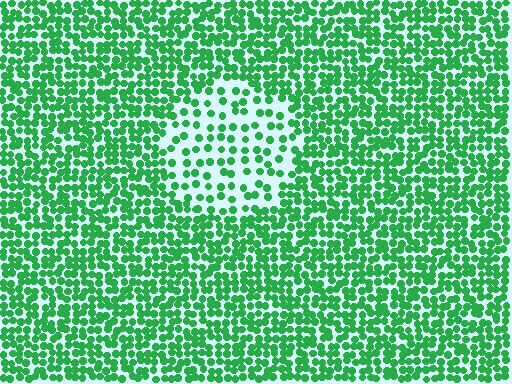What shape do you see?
I see a circle.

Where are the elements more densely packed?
The elements are more densely packed outside the circle boundary.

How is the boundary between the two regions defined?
The boundary is defined by a change in element density (approximately 2.3x ratio). All elements are the same color, size, and shape.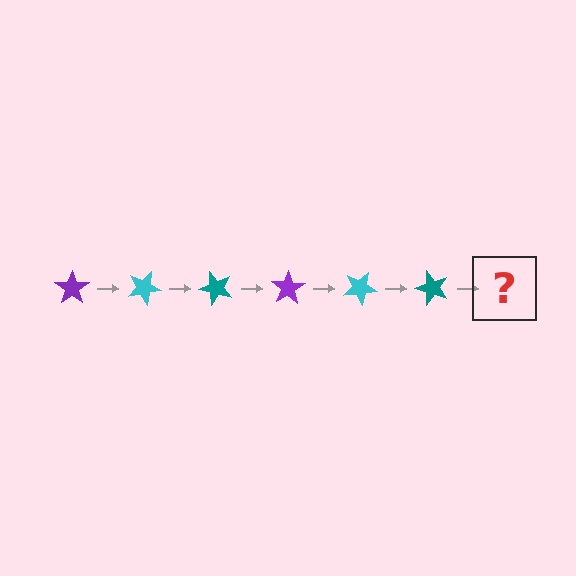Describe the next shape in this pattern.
It should be a purple star, rotated 150 degrees from the start.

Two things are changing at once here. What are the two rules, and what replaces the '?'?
The two rules are that it rotates 25 degrees each step and the color cycles through purple, cyan, and teal. The '?' should be a purple star, rotated 150 degrees from the start.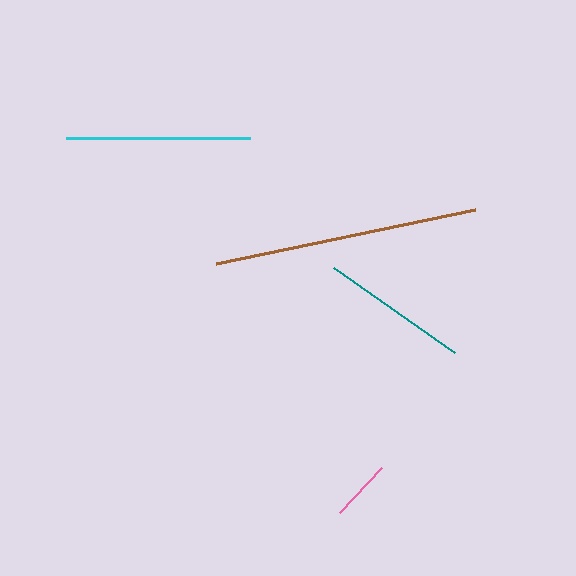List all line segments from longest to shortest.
From longest to shortest: brown, cyan, teal, pink.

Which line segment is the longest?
The brown line is the longest at approximately 265 pixels.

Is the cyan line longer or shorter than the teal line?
The cyan line is longer than the teal line.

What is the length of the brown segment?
The brown segment is approximately 265 pixels long.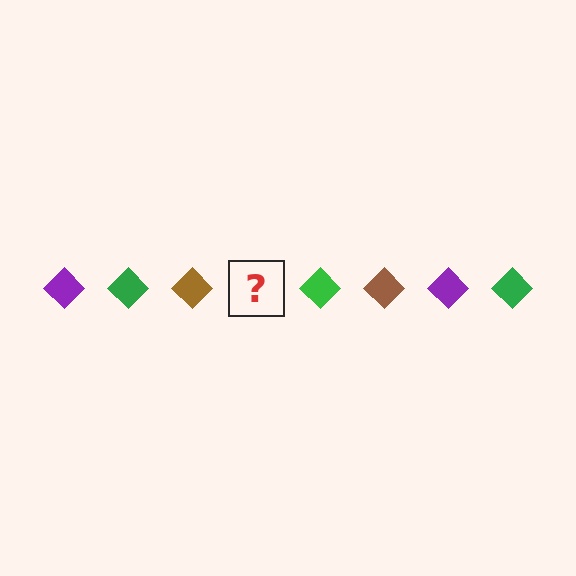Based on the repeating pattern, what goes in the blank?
The blank should be a purple diamond.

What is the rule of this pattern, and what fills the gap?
The rule is that the pattern cycles through purple, green, brown diamonds. The gap should be filled with a purple diamond.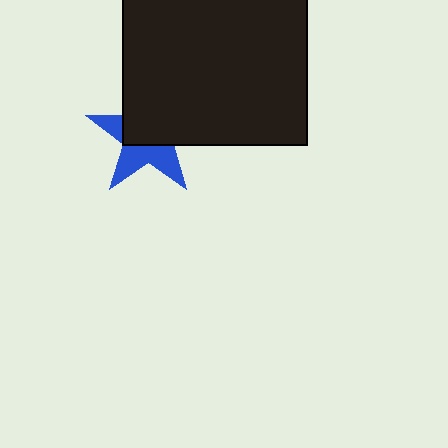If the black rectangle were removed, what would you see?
You would see the complete blue star.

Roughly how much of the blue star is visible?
About half of it is visible (roughly 45%).